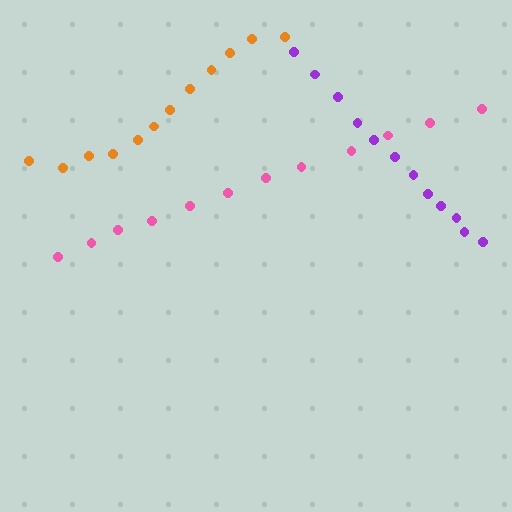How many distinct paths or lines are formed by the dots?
There are 3 distinct paths.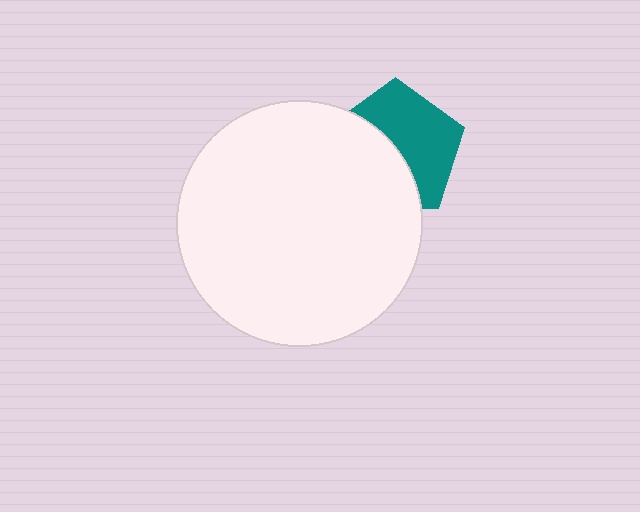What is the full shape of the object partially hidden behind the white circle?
The partially hidden object is a teal pentagon.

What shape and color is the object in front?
The object in front is a white circle.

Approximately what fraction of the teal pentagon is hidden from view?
Roughly 47% of the teal pentagon is hidden behind the white circle.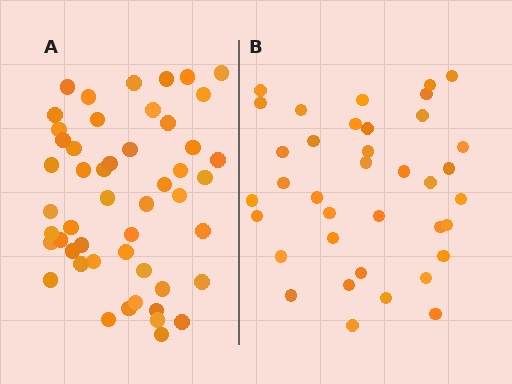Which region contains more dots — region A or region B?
Region A (the left region) has more dots.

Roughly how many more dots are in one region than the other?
Region A has approximately 15 more dots than region B.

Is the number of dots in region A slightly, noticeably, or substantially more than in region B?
Region A has noticeably more, but not dramatically so. The ratio is roughly 1.4 to 1.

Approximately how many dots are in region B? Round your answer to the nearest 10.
About 40 dots. (The exact count is 37, which rounds to 40.)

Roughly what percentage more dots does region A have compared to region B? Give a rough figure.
About 35% more.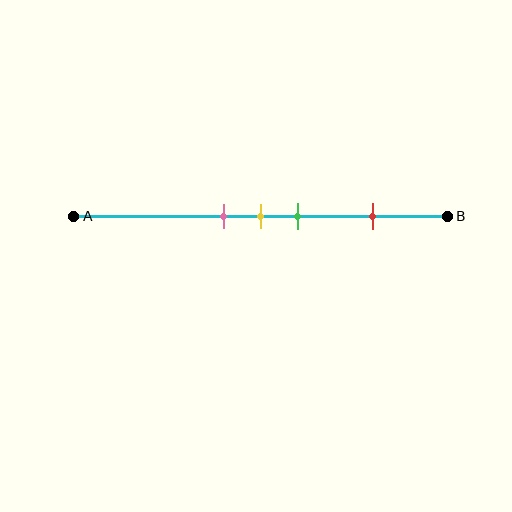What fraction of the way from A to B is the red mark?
The red mark is approximately 80% (0.8) of the way from A to B.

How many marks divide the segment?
There are 4 marks dividing the segment.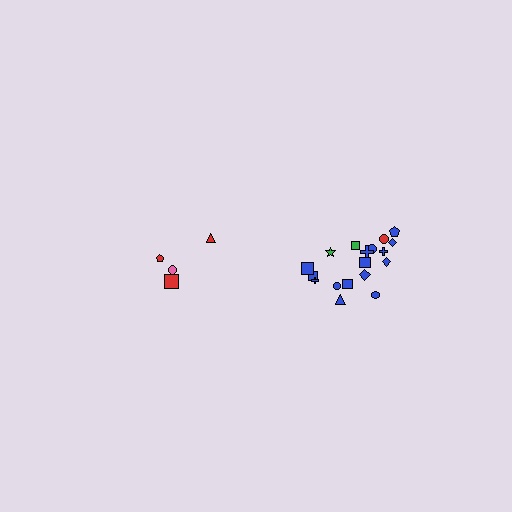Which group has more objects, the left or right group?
The right group.